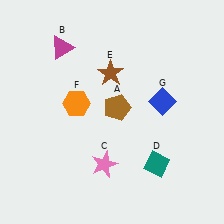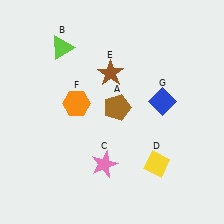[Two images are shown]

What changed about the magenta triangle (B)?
In Image 1, B is magenta. In Image 2, it changed to lime.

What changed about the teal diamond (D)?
In Image 1, D is teal. In Image 2, it changed to yellow.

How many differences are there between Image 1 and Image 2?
There are 2 differences between the two images.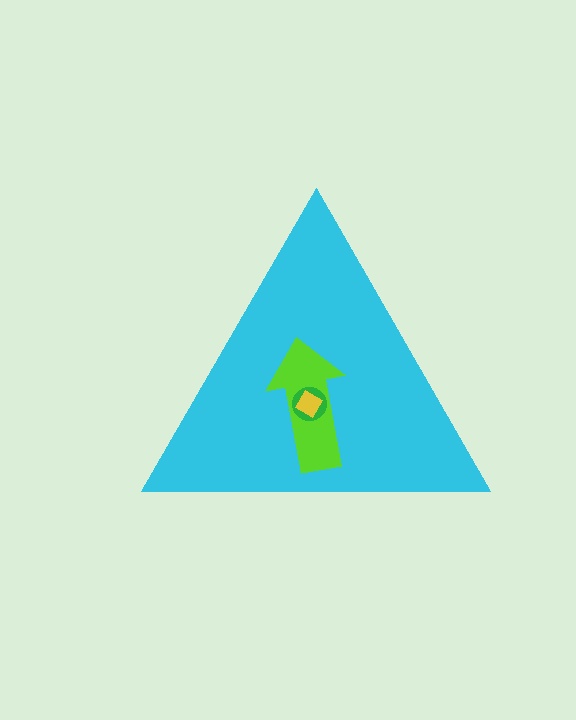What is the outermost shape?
The cyan triangle.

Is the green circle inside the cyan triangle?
Yes.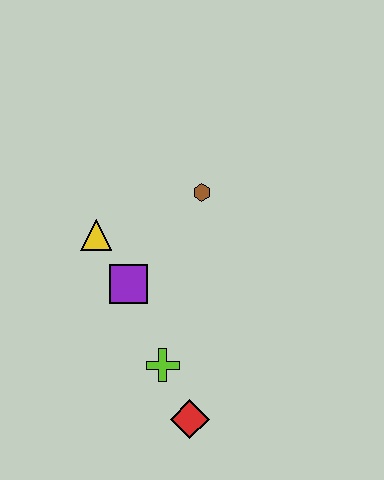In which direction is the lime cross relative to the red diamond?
The lime cross is above the red diamond.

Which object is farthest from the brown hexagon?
The red diamond is farthest from the brown hexagon.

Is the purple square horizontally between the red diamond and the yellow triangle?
Yes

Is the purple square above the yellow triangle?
No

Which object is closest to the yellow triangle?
The purple square is closest to the yellow triangle.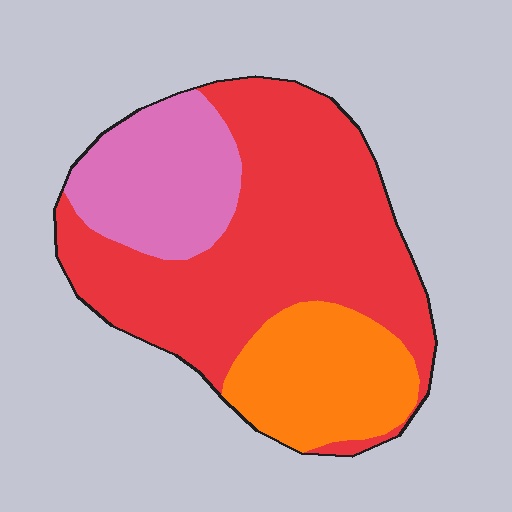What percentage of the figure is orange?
Orange takes up about one fifth (1/5) of the figure.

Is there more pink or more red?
Red.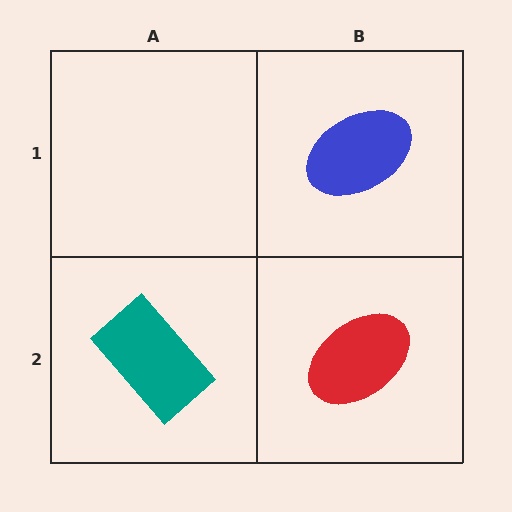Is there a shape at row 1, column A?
No, that cell is empty.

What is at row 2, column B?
A red ellipse.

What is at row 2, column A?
A teal rectangle.